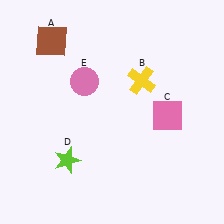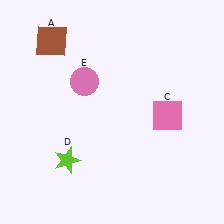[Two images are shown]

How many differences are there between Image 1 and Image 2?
There is 1 difference between the two images.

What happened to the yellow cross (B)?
The yellow cross (B) was removed in Image 2. It was in the top-right area of Image 1.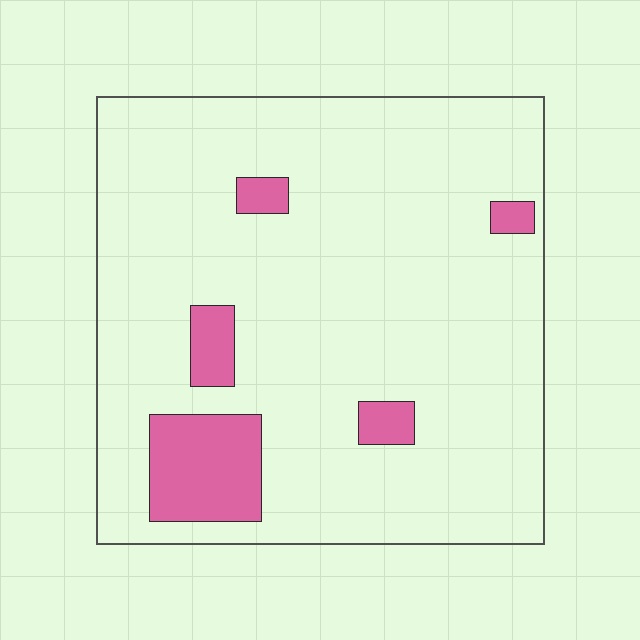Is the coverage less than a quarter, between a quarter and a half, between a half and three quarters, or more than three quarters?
Less than a quarter.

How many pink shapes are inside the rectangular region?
5.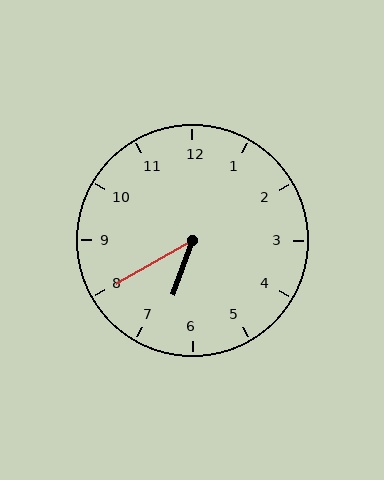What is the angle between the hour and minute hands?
Approximately 40 degrees.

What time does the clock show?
6:40.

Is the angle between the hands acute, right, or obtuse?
It is acute.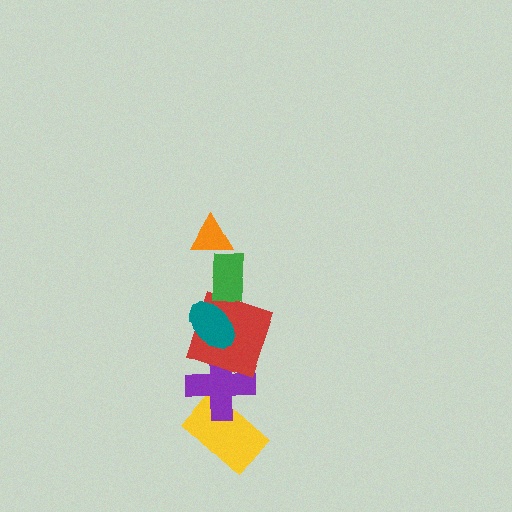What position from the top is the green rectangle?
The green rectangle is 2nd from the top.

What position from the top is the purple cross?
The purple cross is 5th from the top.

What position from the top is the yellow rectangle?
The yellow rectangle is 6th from the top.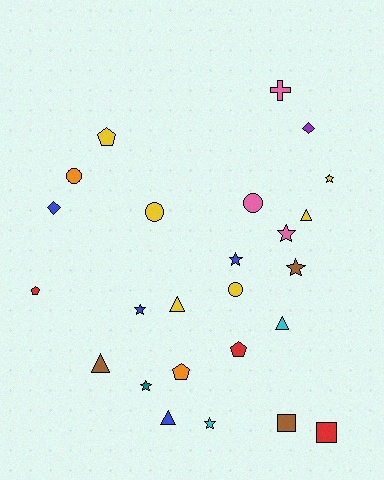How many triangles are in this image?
There are 5 triangles.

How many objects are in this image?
There are 25 objects.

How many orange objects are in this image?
There are 2 orange objects.